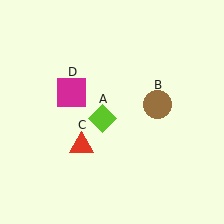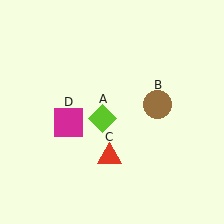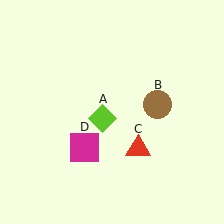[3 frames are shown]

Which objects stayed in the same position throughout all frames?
Lime diamond (object A) and brown circle (object B) remained stationary.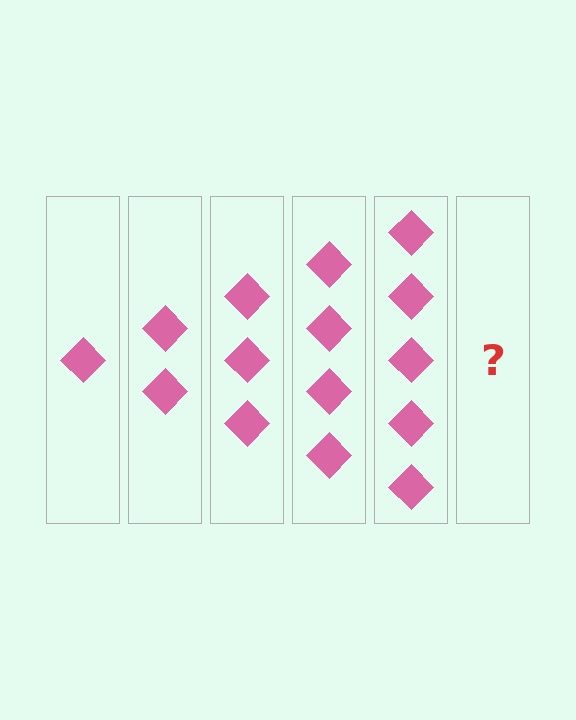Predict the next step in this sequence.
The next step is 6 diamonds.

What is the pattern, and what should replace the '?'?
The pattern is that each step adds one more diamond. The '?' should be 6 diamonds.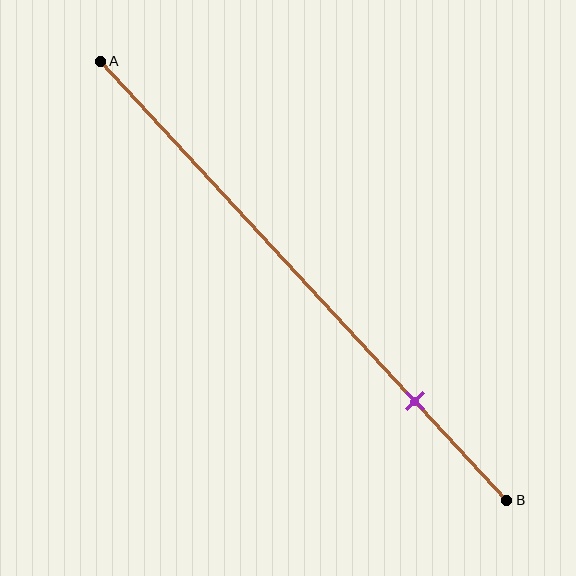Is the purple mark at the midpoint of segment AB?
No, the mark is at about 75% from A, not at the 50% midpoint.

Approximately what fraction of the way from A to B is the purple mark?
The purple mark is approximately 75% of the way from A to B.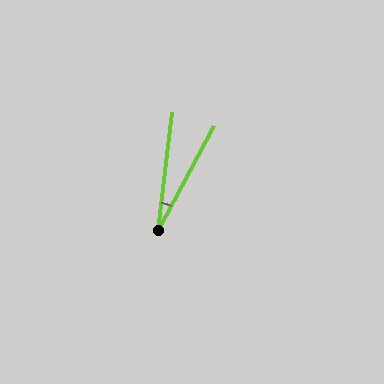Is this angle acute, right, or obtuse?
It is acute.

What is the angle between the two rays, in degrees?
Approximately 21 degrees.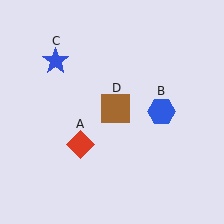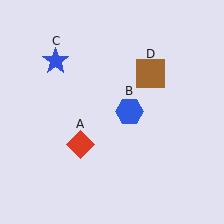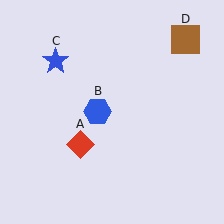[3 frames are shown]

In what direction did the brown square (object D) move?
The brown square (object D) moved up and to the right.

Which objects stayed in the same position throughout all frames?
Red diamond (object A) and blue star (object C) remained stationary.